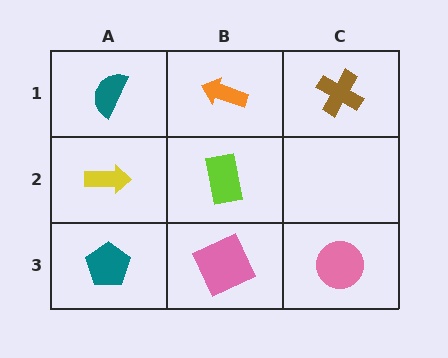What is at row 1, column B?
An orange arrow.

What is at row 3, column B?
A pink square.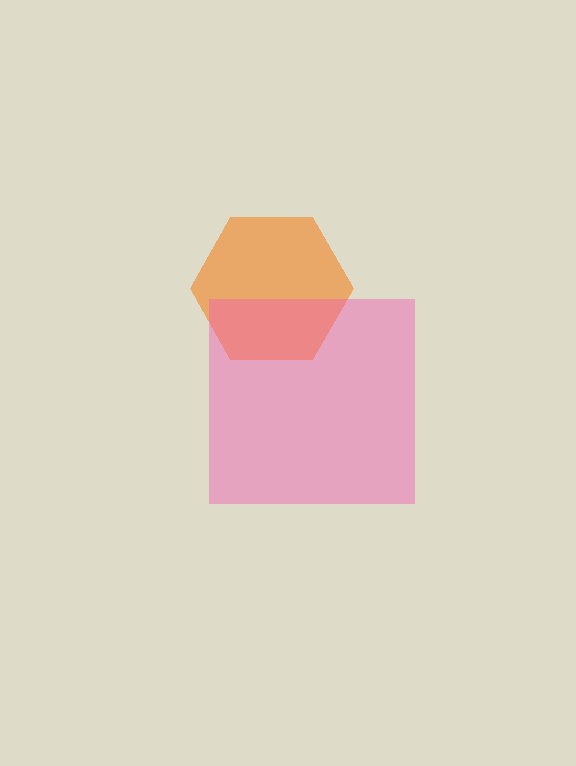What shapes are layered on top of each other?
The layered shapes are: an orange hexagon, a pink square.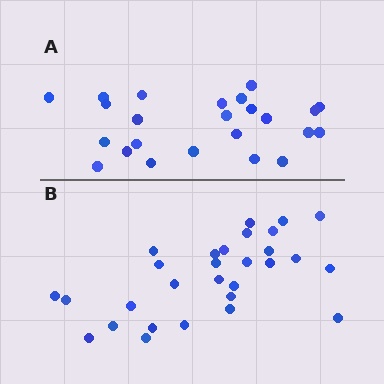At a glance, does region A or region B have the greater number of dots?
Region B (the bottom region) has more dots.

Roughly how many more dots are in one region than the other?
Region B has about 5 more dots than region A.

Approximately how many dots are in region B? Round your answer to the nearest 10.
About 30 dots. (The exact count is 29, which rounds to 30.)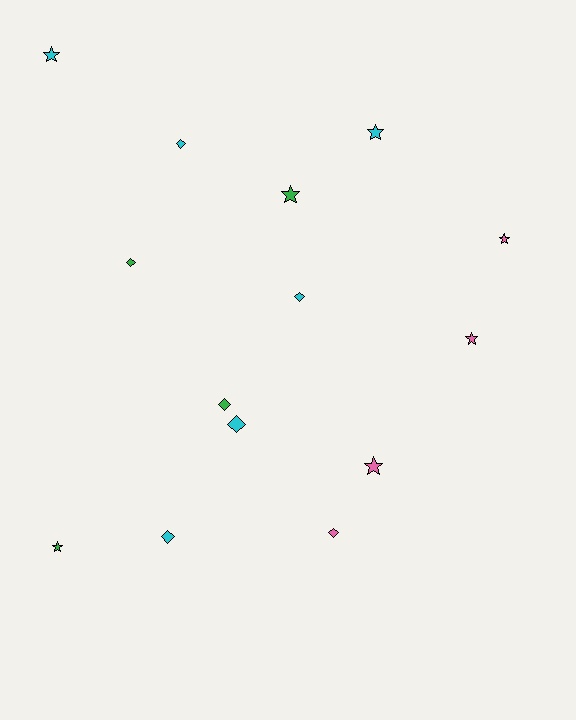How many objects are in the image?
There are 14 objects.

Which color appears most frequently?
Cyan, with 6 objects.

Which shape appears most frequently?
Star, with 7 objects.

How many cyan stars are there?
There are 2 cyan stars.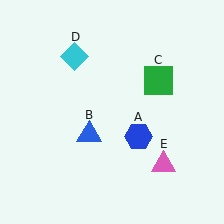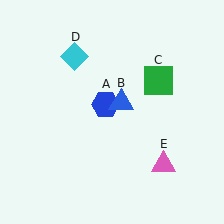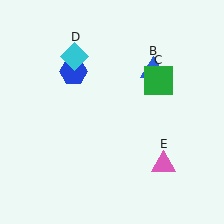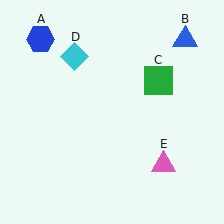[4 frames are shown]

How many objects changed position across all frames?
2 objects changed position: blue hexagon (object A), blue triangle (object B).